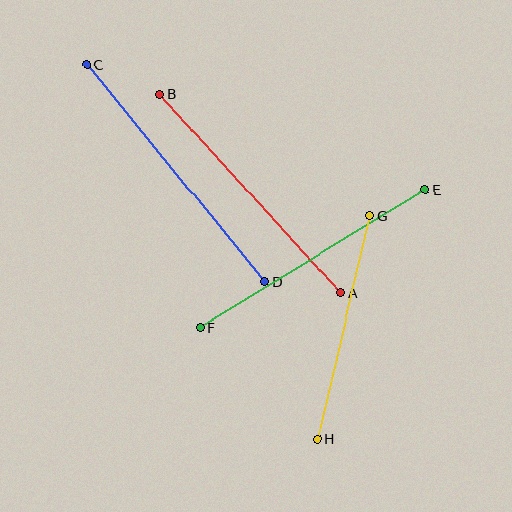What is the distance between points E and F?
The distance is approximately 265 pixels.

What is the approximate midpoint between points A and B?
The midpoint is at approximately (250, 194) pixels.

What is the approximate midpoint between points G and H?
The midpoint is at approximately (344, 328) pixels.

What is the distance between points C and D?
The distance is approximately 281 pixels.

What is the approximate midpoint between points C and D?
The midpoint is at approximately (176, 173) pixels.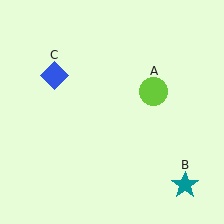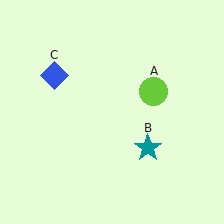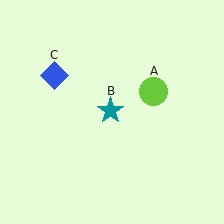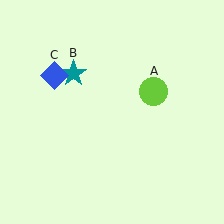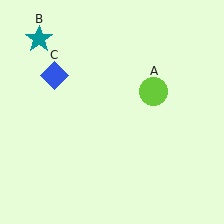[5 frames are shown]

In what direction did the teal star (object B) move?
The teal star (object B) moved up and to the left.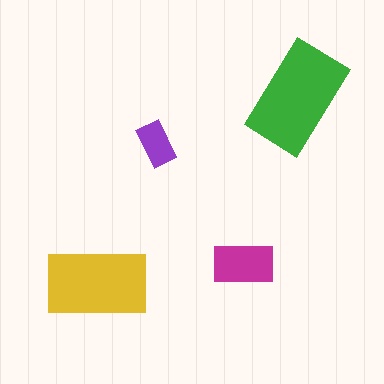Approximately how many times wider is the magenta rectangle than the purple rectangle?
About 1.5 times wider.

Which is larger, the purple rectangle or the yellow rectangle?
The yellow one.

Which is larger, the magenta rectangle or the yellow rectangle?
The yellow one.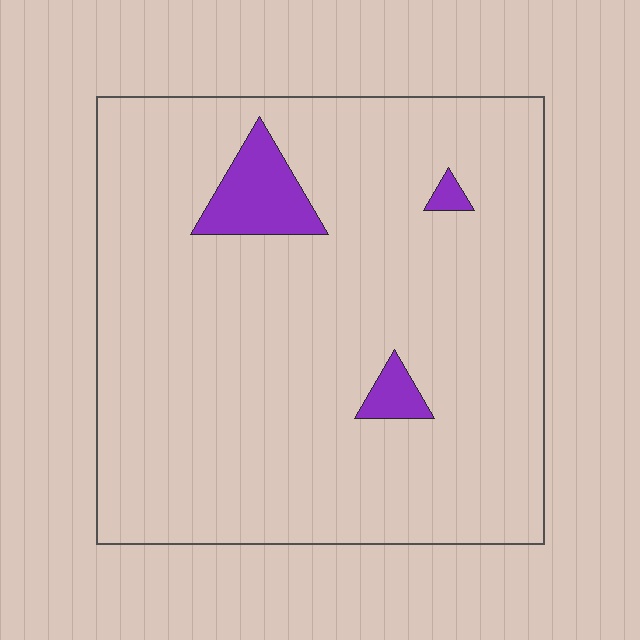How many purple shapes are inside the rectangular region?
3.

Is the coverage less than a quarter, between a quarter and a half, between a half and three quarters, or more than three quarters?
Less than a quarter.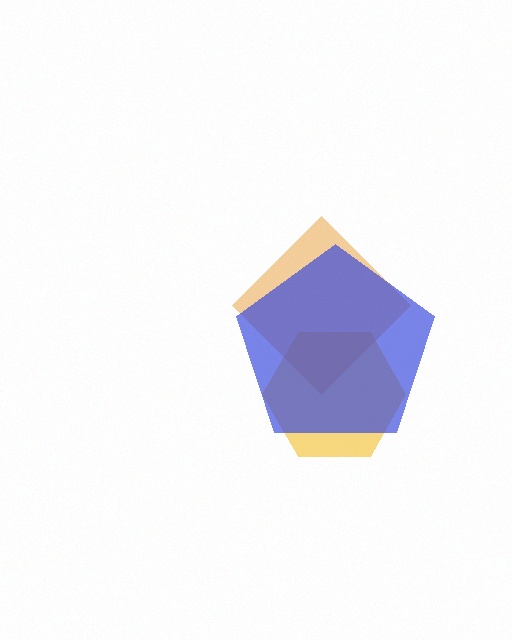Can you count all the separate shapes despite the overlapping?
Yes, there are 3 separate shapes.